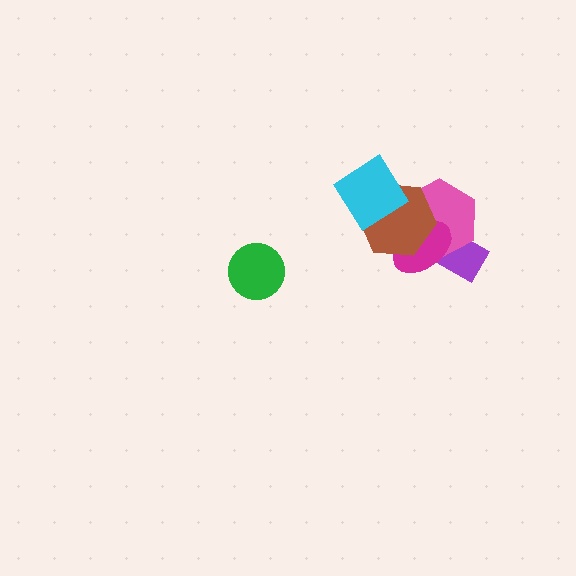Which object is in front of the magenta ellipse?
The brown hexagon is in front of the magenta ellipse.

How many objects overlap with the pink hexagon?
3 objects overlap with the pink hexagon.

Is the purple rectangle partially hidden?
Yes, it is partially covered by another shape.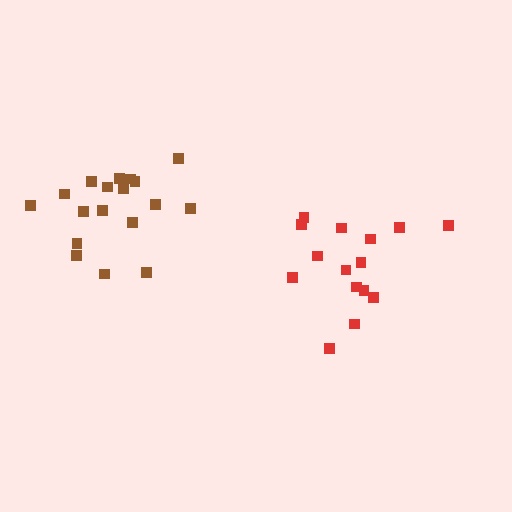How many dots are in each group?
Group 1: 15 dots, Group 2: 18 dots (33 total).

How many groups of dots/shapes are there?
There are 2 groups.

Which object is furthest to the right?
The red cluster is rightmost.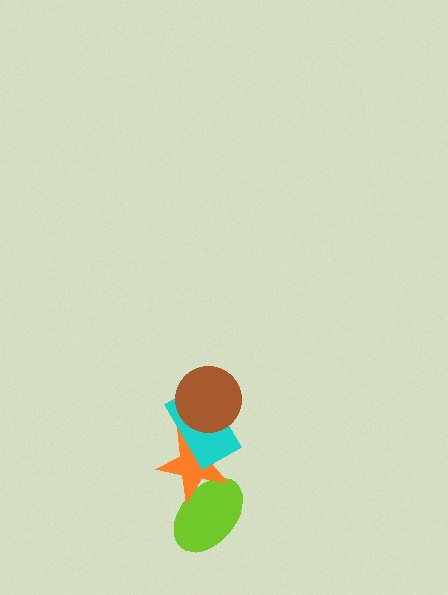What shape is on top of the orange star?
The cyan rectangle is on top of the orange star.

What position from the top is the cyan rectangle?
The cyan rectangle is 2nd from the top.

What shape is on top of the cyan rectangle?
The brown circle is on top of the cyan rectangle.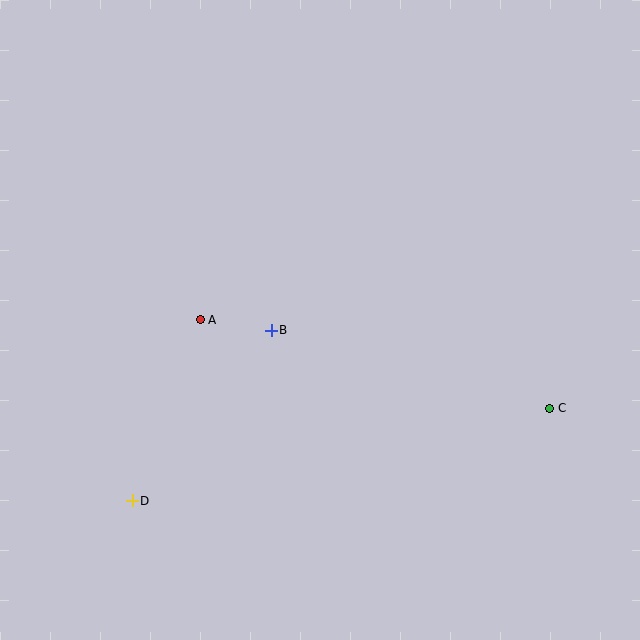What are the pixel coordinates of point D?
Point D is at (132, 501).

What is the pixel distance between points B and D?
The distance between B and D is 220 pixels.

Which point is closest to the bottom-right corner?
Point C is closest to the bottom-right corner.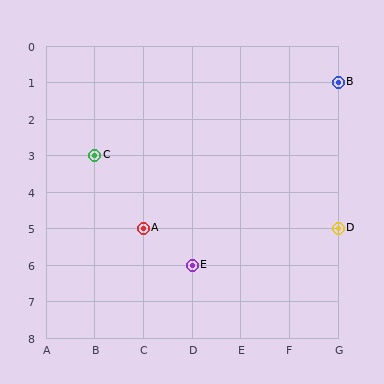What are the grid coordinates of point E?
Point E is at grid coordinates (D, 6).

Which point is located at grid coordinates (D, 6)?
Point E is at (D, 6).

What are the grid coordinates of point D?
Point D is at grid coordinates (G, 5).